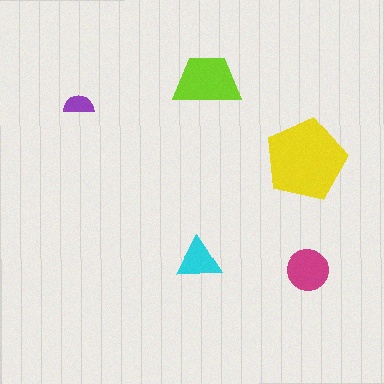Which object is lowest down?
The magenta circle is bottommost.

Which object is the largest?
The yellow pentagon.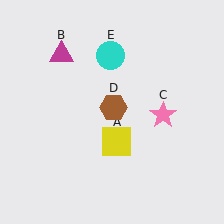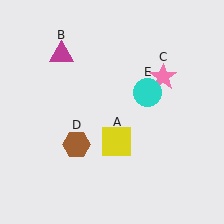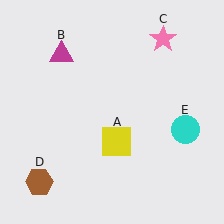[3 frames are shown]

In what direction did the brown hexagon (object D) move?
The brown hexagon (object D) moved down and to the left.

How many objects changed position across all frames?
3 objects changed position: pink star (object C), brown hexagon (object D), cyan circle (object E).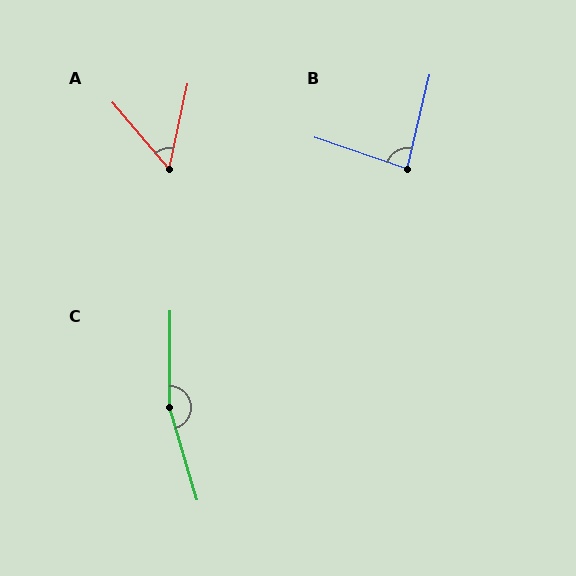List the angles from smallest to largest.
A (53°), B (84°), C (163°).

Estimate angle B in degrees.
Approximately 84 degrees.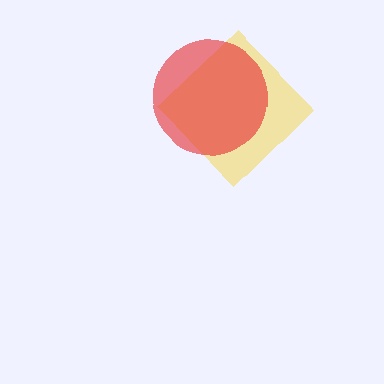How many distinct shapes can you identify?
There are 2 distinct shapes: a yellow diamond, a red circle.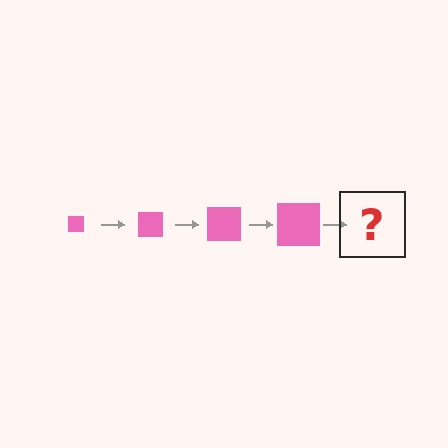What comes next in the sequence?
The next element should be a pink square, larger than the previous one.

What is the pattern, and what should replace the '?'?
The pattern is that the square gets progressively larger each step. The '?' should be a pink square, larger than the previous one.